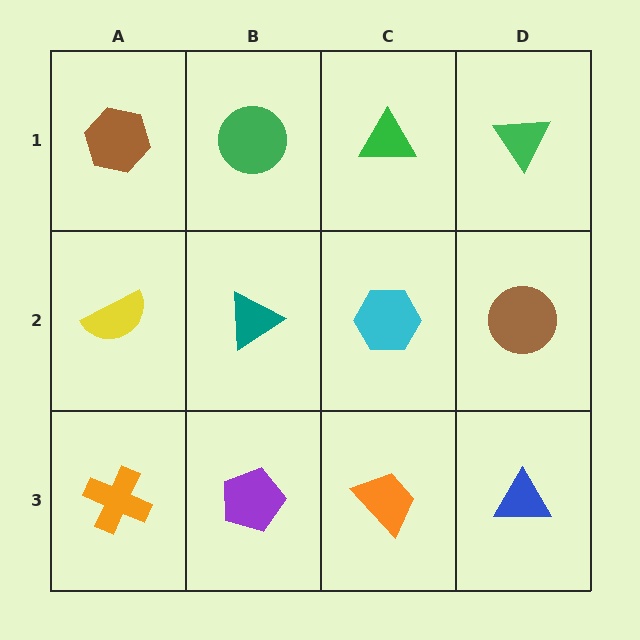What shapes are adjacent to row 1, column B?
A teal triangle (row 2, column B), a brown hexagon (row 1, column A), a green triangle (row 1, column C).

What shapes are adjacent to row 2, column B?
A green circle (row 1, column B), a purple pentagon (row 3, column B), a yellow semicircle (row 2, column A), a cyan hexagon (row 2, column C).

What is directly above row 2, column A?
A brown hexagon.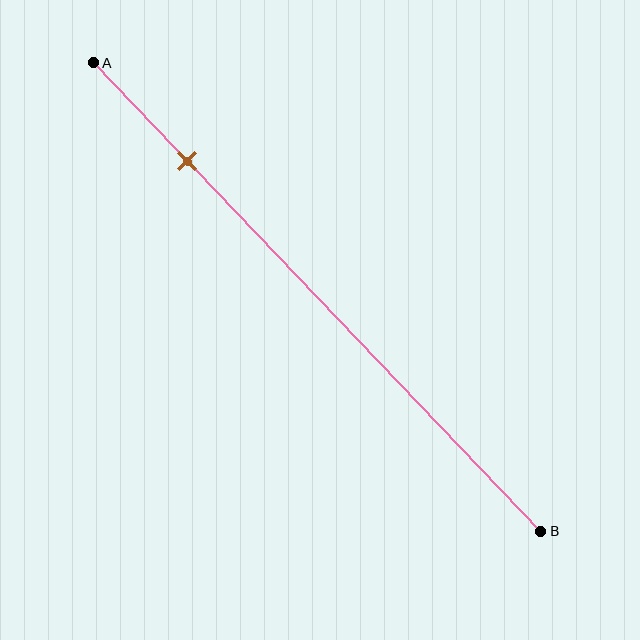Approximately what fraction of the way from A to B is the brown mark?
The brown mark is approximately 20% of the way from A to B.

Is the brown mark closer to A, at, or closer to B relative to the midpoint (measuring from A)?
The brown mark is closer to point A than the midpoint of segment AB.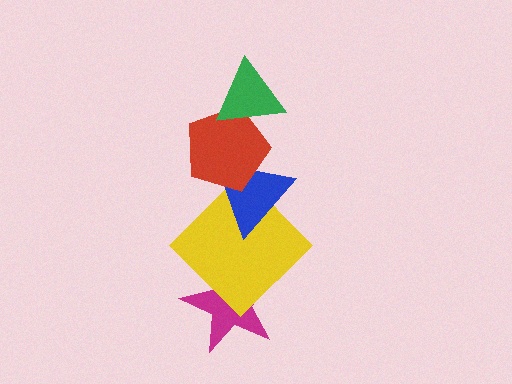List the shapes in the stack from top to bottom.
From top to bottom: the green triangle, the red pentagon, the blue triangle, the yellow diamond, the magenta star.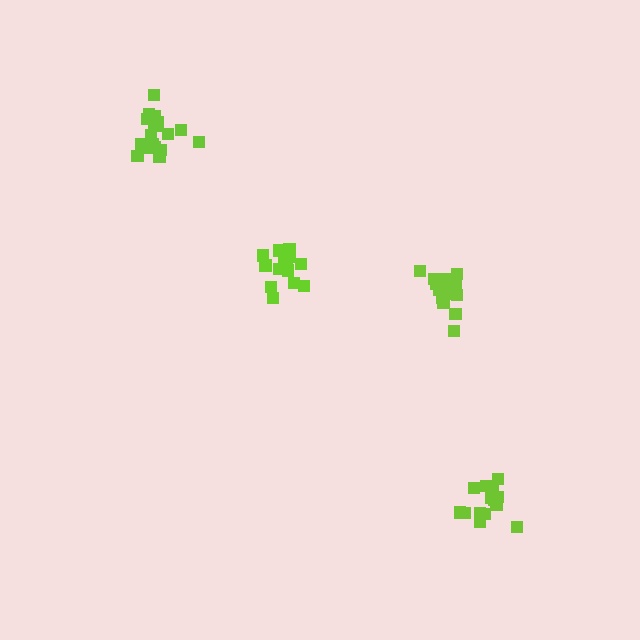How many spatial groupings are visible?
There are 4 spatial groupings.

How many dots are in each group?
Group 1: 20 dots, Group 2: 16 dots, Group 3: 15 dots, Group 4: 14 dots (65 total).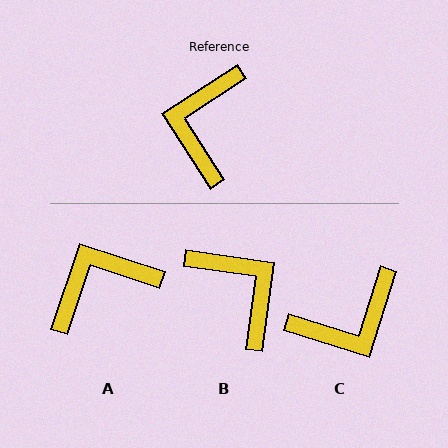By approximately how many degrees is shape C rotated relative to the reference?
Approximately 130 degrees counter-clockwise.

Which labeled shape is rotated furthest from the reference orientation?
B, about 131 degrees away.